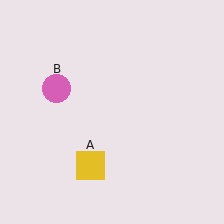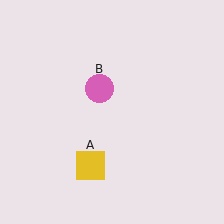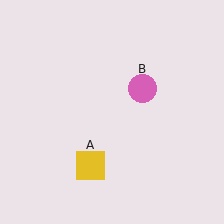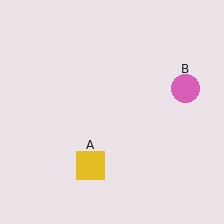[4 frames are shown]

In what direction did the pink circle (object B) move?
The pink circle (object B) moved right.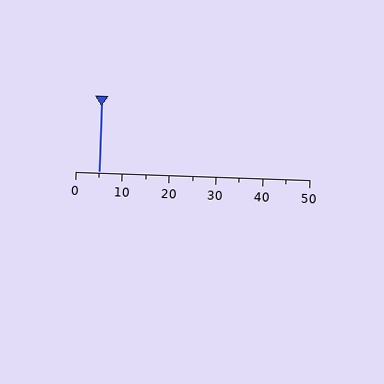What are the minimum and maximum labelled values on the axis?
The axis runs from 0 to 50.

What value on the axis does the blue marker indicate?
The marker indicates approximately 5.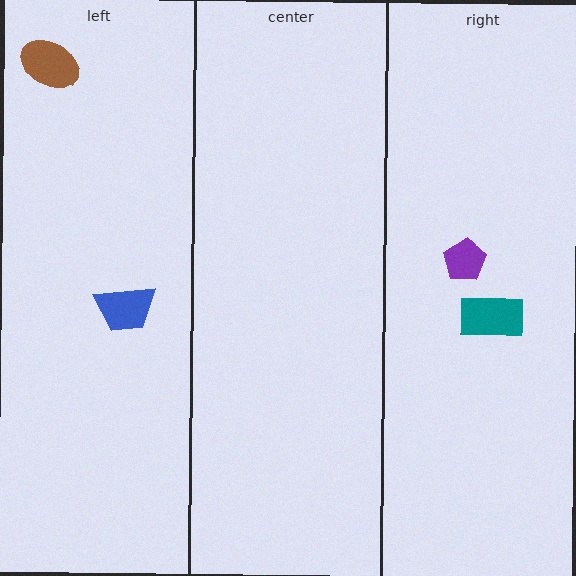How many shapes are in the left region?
2.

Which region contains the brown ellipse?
The left region.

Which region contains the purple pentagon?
The right region.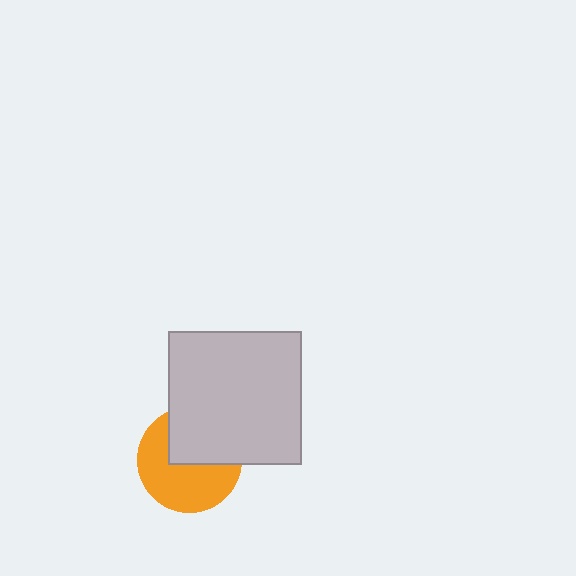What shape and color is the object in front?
The object in front is a light gray square.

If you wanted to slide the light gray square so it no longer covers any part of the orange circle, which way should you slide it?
Slide it up — that is the most direct way to separate the two shapes.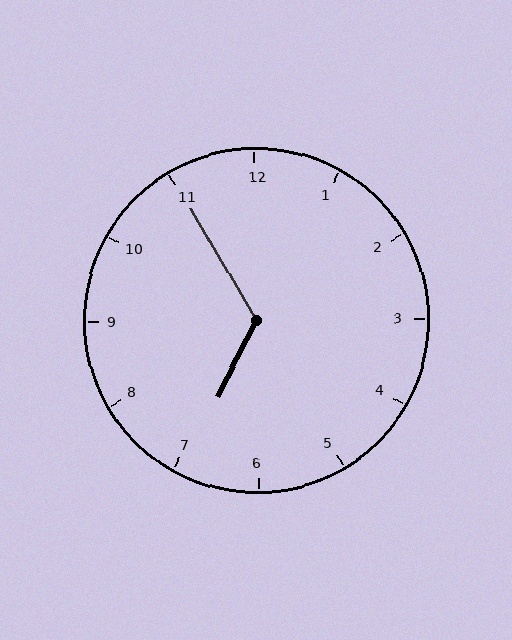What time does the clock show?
6:55.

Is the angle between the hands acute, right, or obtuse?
It is obtuse.